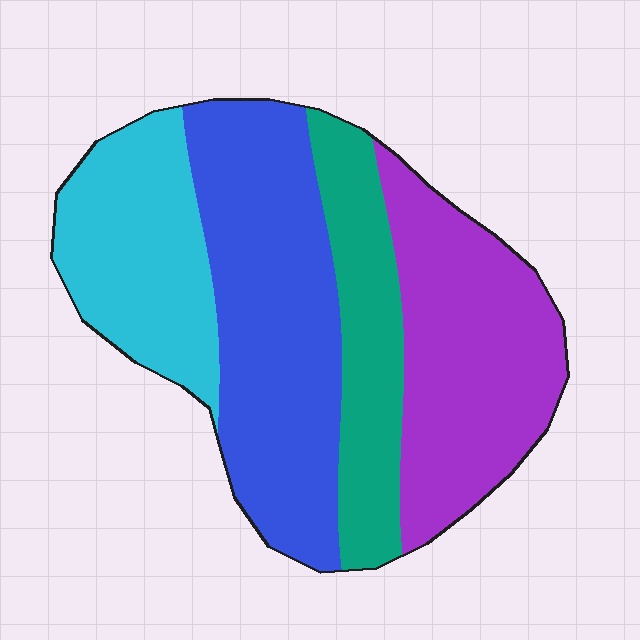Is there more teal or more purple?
Purple.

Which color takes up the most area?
Blue, at roughly 35%.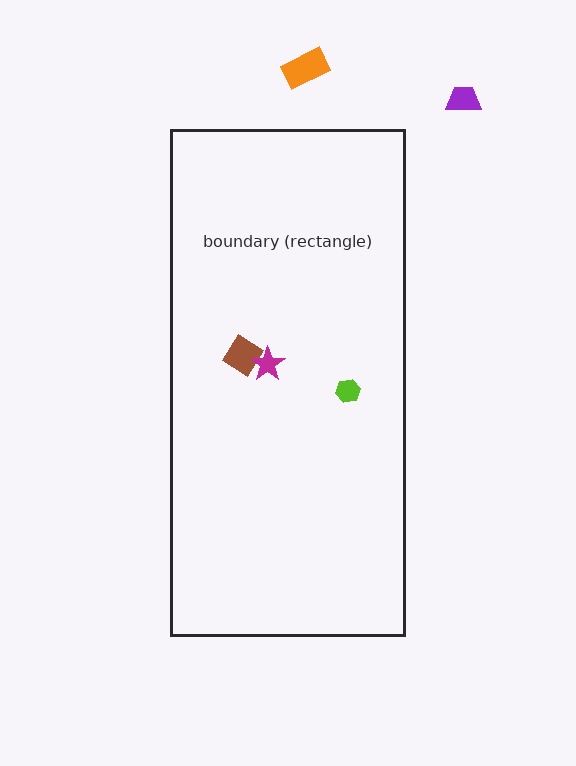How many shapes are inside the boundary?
3 inside, 2 outside.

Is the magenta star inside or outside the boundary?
Inside.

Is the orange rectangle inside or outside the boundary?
Outside.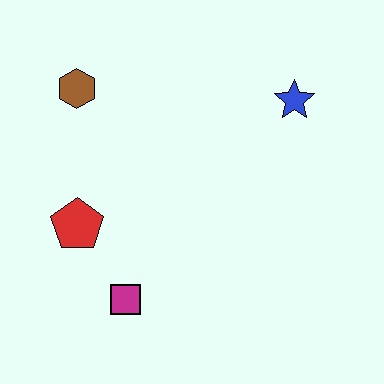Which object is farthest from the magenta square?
The blue star is farthest from the magenta square.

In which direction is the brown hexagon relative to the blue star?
The brown hexagon is to the left of the blue star.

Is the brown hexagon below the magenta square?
No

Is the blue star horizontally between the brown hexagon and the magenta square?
No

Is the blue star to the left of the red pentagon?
No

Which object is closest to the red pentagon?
The magenta square is closest to the red pentagon.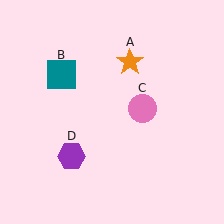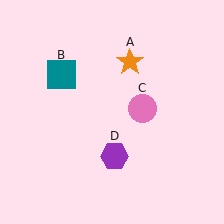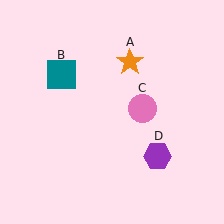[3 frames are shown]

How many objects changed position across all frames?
1 object changed position: purple hexagon (object D).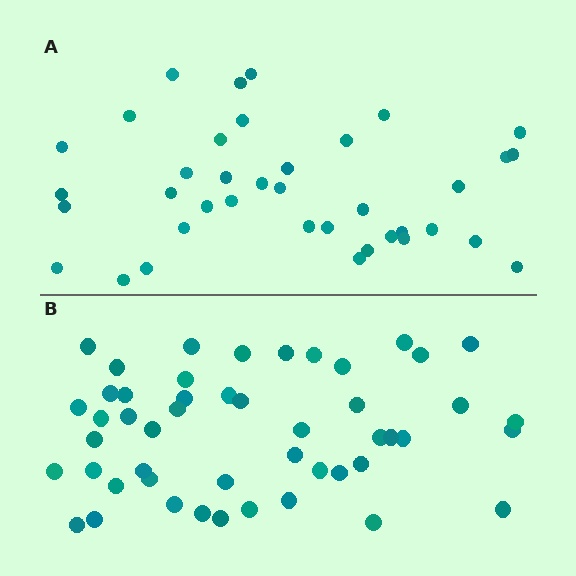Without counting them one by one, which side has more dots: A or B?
Region B (the bottom region) has more dots.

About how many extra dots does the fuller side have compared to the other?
Region B has roughly 12 or so more dots than region A.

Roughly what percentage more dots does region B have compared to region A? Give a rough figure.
About 30% more.